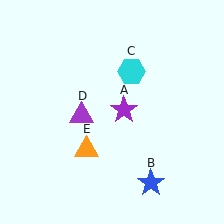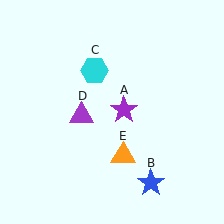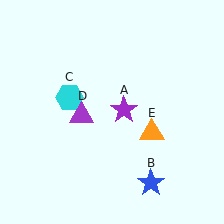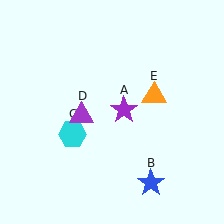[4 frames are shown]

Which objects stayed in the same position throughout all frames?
Purple star (object A) and blue star (object B) and purple triangle (object D) remained stationary.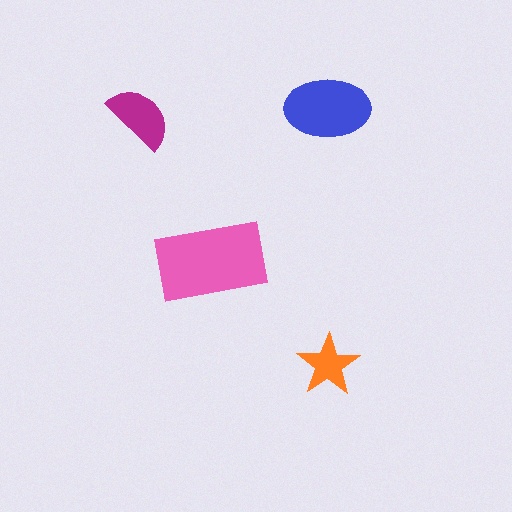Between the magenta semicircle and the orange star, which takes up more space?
The magenta semicircle.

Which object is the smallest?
The orange star.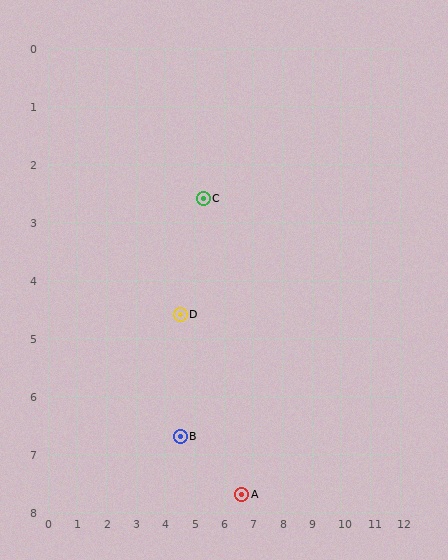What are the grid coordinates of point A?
Point A is at approximately (6.6, 7.7).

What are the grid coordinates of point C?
Point C is at approximately (5.3, 2.6).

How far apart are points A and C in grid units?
Points A and C are about 5.3 grid units apart.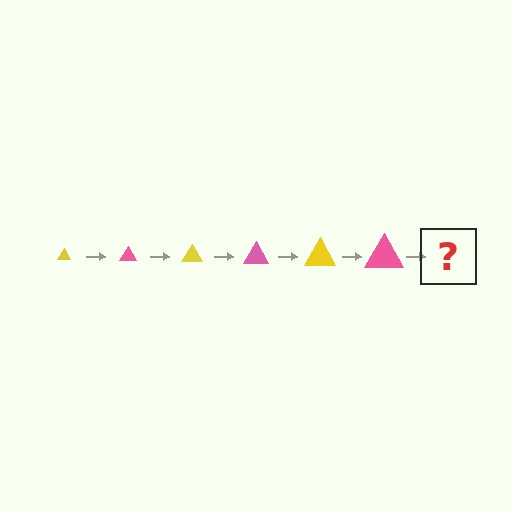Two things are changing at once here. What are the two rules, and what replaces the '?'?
The two rules are that the triangle grows larger each step and the color cycles through yellow and pink. The '?' should be a yellow triangle, larger than the previous one.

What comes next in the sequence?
The next element should be a yellow triangle, larger than the previous one.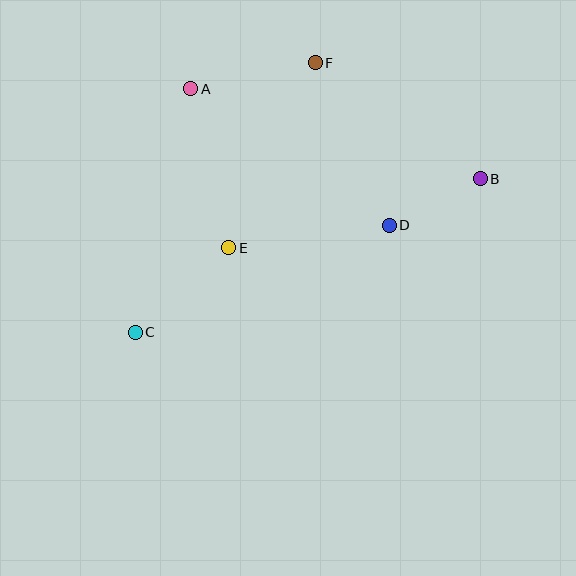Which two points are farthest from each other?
Points B and C are farthest from each other.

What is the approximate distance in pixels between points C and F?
The distance between C and F is approximately 324 pixels.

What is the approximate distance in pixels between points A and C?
The distance between A and C is approximately 250 pixels.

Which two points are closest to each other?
Points B and D are closest to each other.